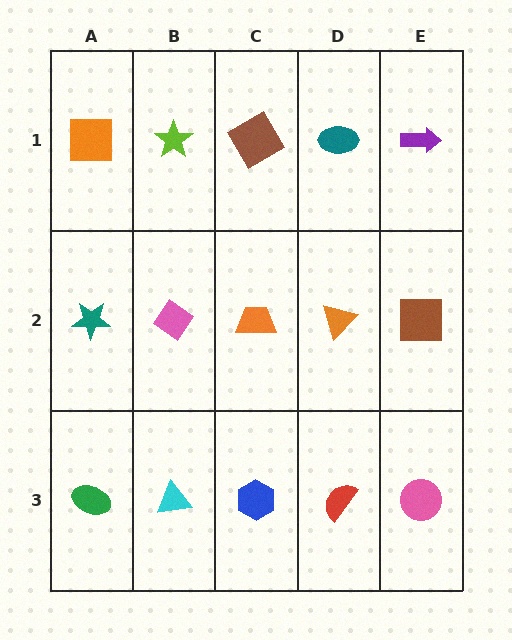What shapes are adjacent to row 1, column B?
A pink diamond (row 2, column B), an orange square (row 1, column A), a brown diamond (row 1, column C).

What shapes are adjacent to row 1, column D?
An orange triangle (row 2, column D), a brown diamond (row 1, column C), a purple arrow (row 1, column E).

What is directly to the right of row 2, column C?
An orange triangle.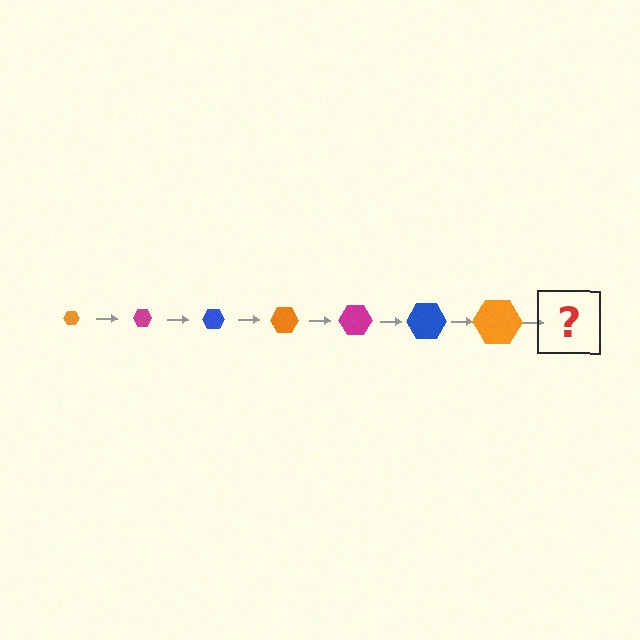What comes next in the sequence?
The next element should be a magenta hexagon, larger than the previous one.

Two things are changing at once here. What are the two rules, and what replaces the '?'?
The two rules are that the hexagon grows larger each step and the color cycles through orange, magenta, and blue. The '?' should be a magenta hexagon, larger than the previous one.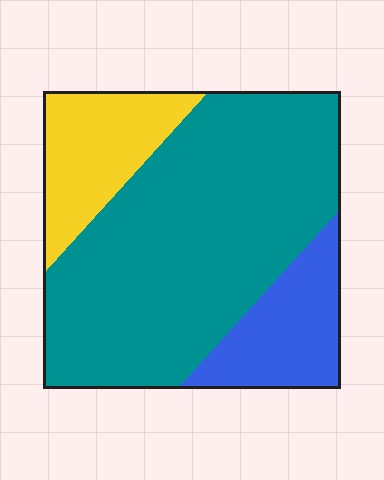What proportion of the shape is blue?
Blue covers roughly 15% of the shape.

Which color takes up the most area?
Teal, at roughly 65%.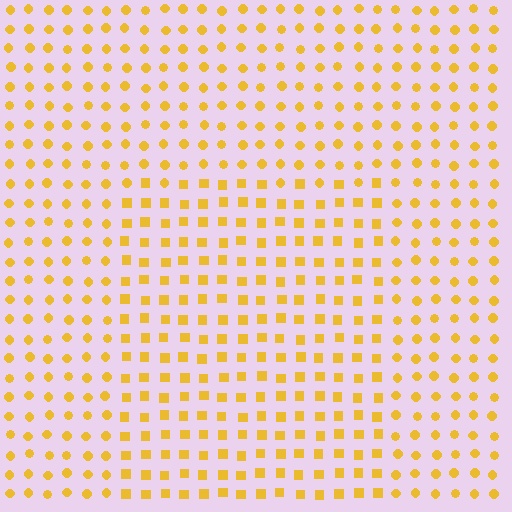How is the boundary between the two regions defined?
The boundary is defined by a change in element shape: squares inside vs. circles outside. All elements share the same color and spacing.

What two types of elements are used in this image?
The image uses squares inside the rectangle region and circles outside it.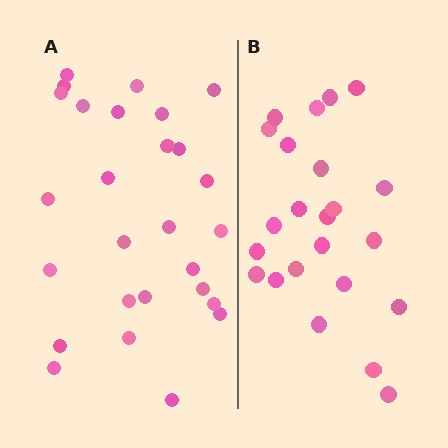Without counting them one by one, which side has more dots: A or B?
Region A (the left region) has more dots.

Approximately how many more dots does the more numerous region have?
Region A has about 4 more dots than region B.